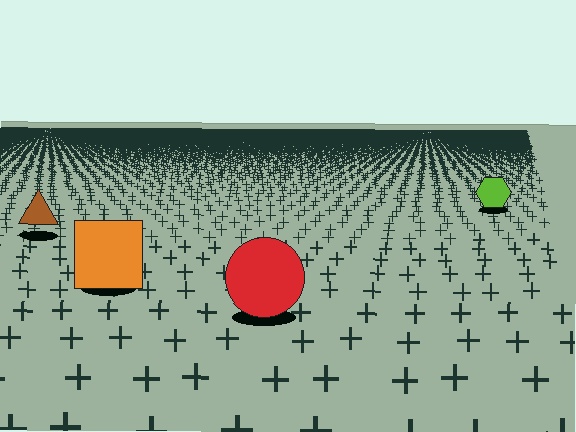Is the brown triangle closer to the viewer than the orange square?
No. The orange square is closer — you can tell from the texture gradient: the ground texture is coarser near it.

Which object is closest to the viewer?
The red circle is closest. The texture marks near it are larger and more spread out.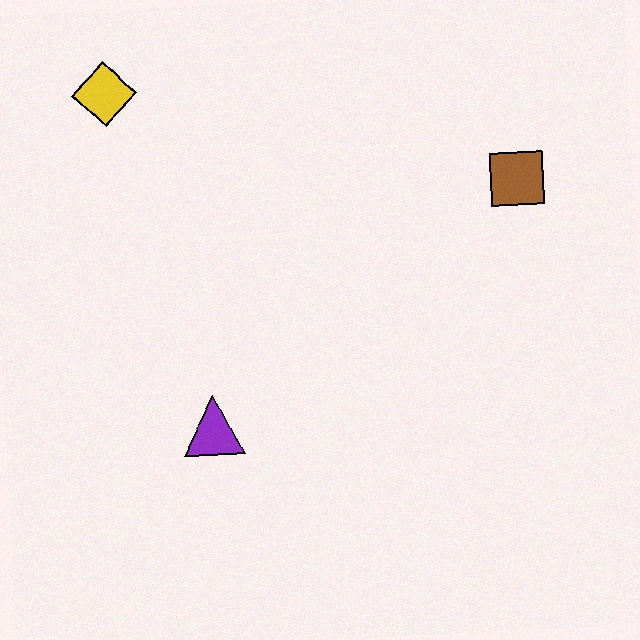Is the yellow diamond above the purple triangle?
Yes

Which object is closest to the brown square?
The purple triangle is closest to the brown square.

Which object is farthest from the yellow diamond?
The brown square is farthest from the yellow diamond.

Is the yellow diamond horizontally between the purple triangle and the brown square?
No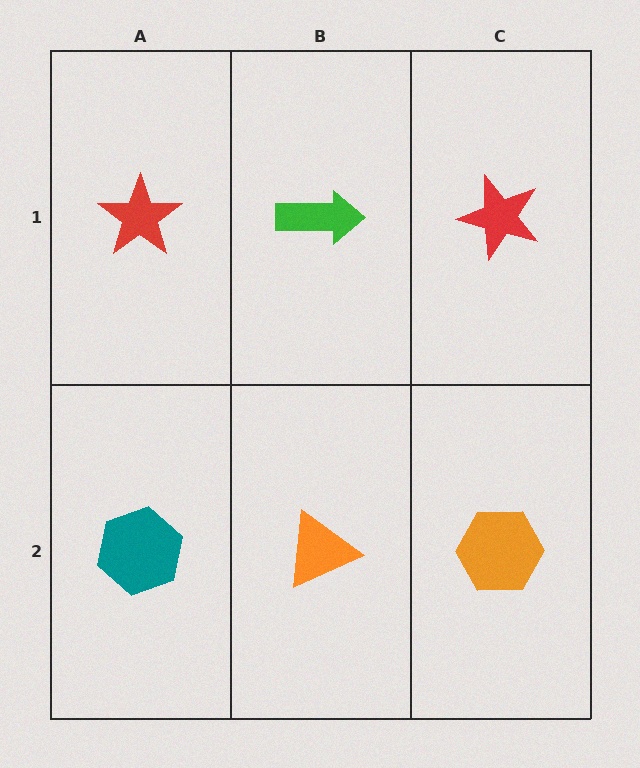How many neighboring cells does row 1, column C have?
2.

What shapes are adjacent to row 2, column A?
A red star (row 1, column A), an orange triangle (row 2, column B).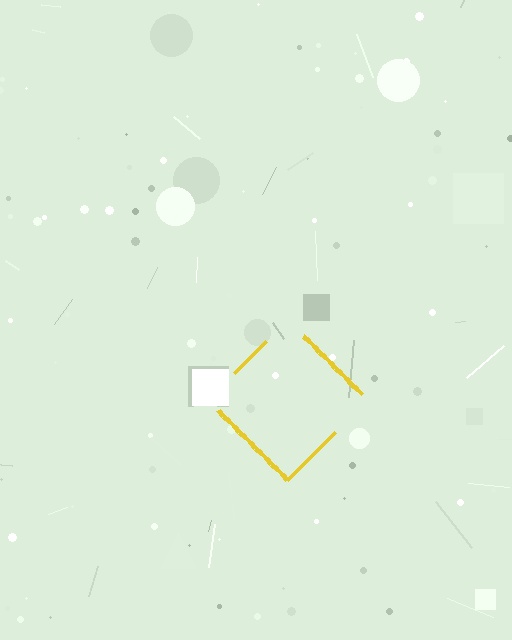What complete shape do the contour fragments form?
The contour fragments form a diamond.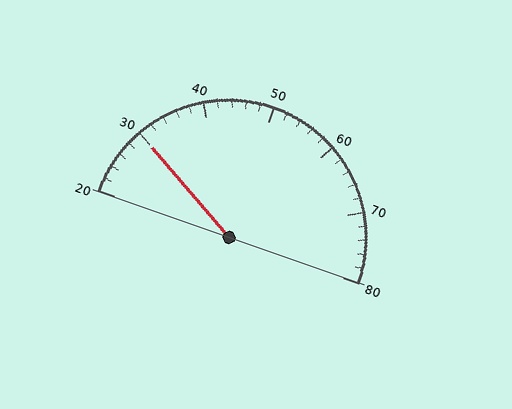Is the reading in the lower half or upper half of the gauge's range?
The reading is in the lower half of the range (20 to 80).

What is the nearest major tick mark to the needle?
The nearest major tick mark is 30.